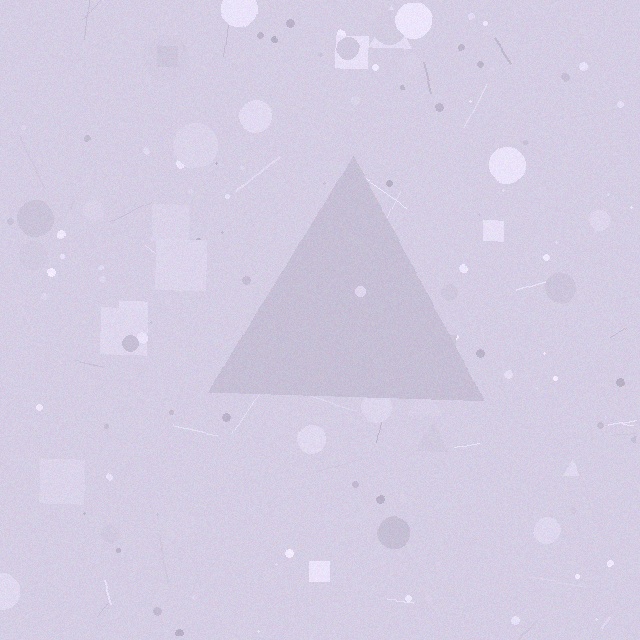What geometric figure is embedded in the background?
A triangle is embedded in the background.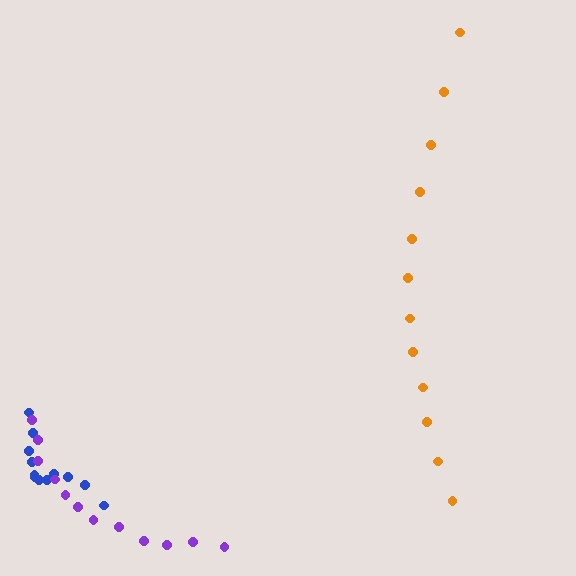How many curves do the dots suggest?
There are 3 distinct paths.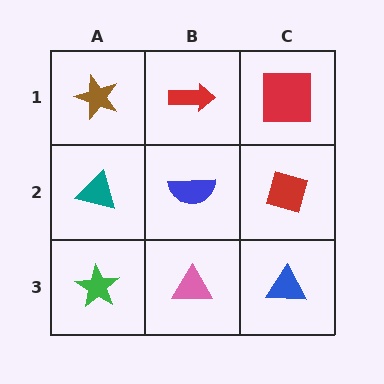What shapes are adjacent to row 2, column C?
A red square (row 1, column C), a blue triangle (row 3, column C), a blue semicircle (row 2, column B).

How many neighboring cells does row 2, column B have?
4.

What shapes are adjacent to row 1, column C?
A red diamond (row 2, column C), a red arrow (row 1, column B).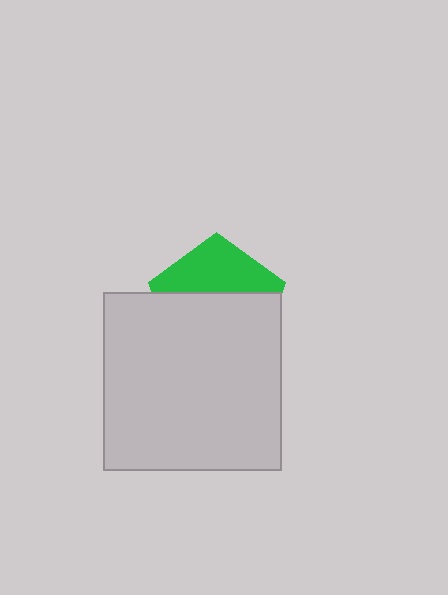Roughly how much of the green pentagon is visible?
A small part of it is visible (roughly 37%).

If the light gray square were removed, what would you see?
You would see the complete green pentagon.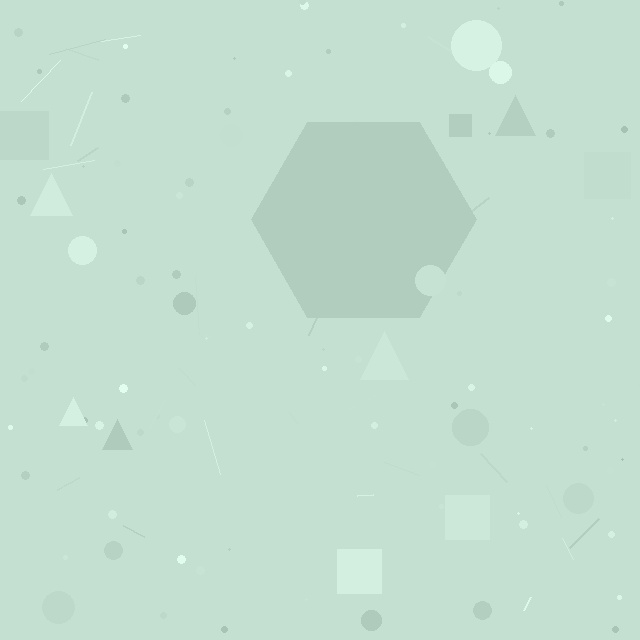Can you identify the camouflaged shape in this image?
The camouflaged shape is a hexagon.